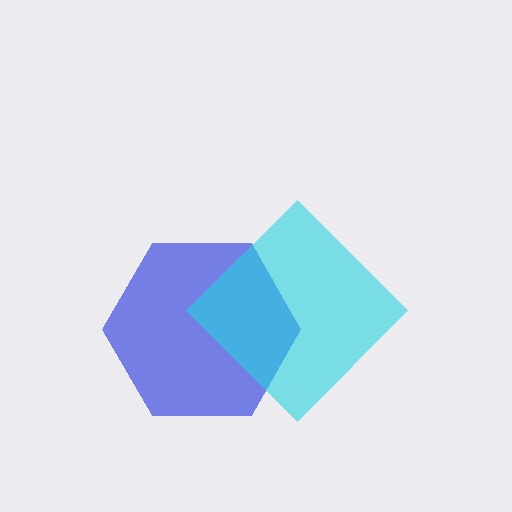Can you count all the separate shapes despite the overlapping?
Yes, there are 2 separate shapes.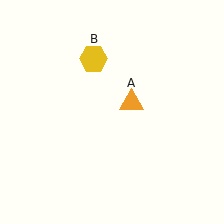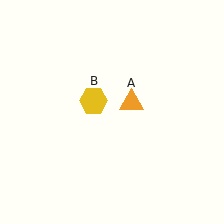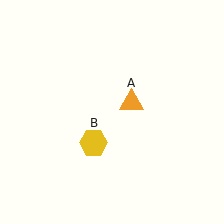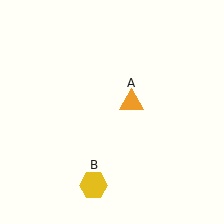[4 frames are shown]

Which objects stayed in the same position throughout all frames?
Orange triangle (object A) remained stationary.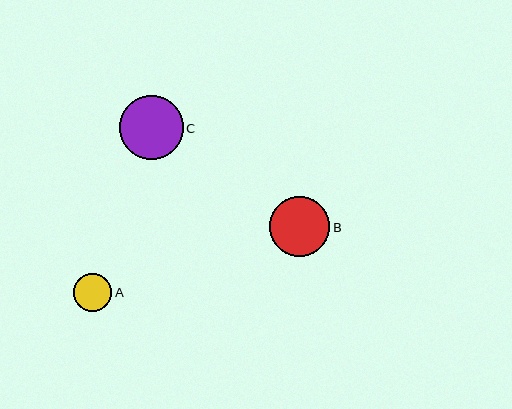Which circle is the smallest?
Circle A is the smallest with a size of approximately 38 pixels.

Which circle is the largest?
Circle C is the largest with a size of approximately 64 pixels.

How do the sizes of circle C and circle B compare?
Circle C and circle B are approximately the same size.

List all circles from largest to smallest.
From largest to smallest: C, B, A.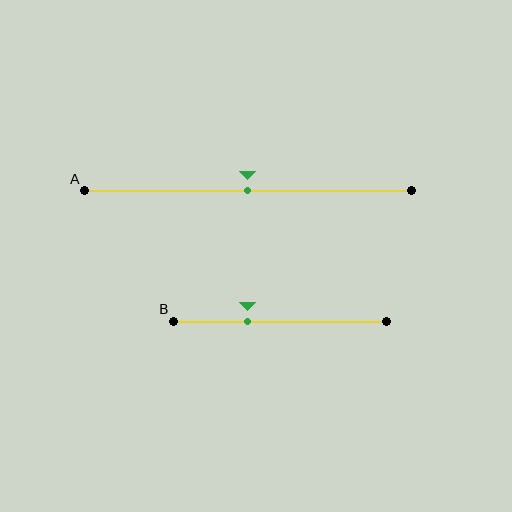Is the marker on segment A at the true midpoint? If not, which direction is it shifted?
Yes, the marker on segment A is at the true midpoint.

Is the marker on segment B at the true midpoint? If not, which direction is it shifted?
No, the marker on segment B is shifted to the left by about 15% of the segment length.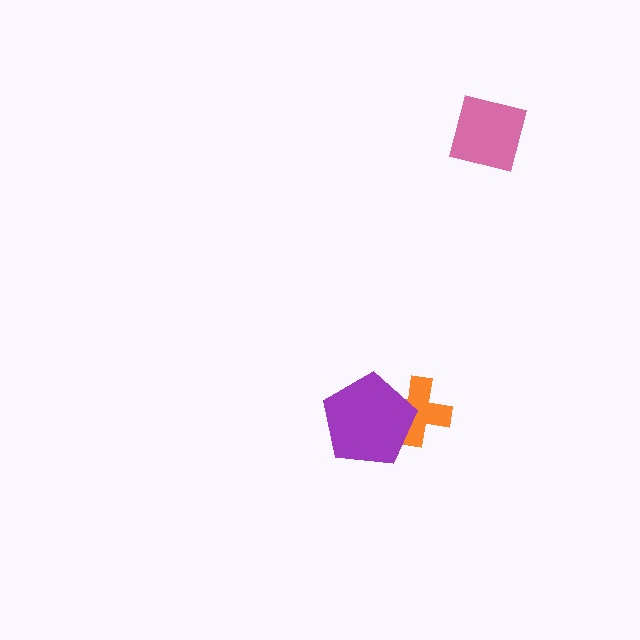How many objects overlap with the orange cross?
1 object overlaps with the orange cross.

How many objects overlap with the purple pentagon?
1 object overlaps with the purple pentagon.